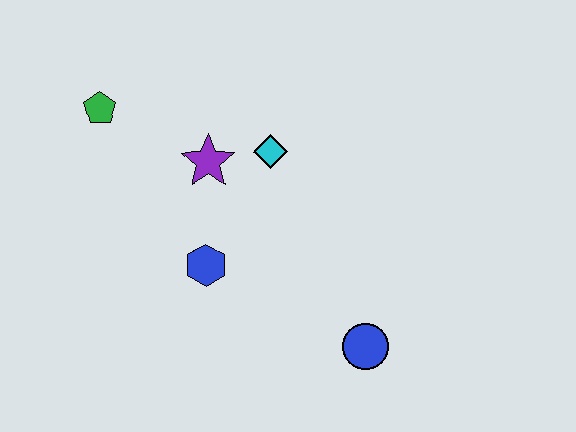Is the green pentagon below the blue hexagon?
No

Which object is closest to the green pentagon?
The purple star is closest to the green pentagon.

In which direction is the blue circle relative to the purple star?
The blue circle is below the purple star.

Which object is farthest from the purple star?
The blue circle is farthest from the purple star.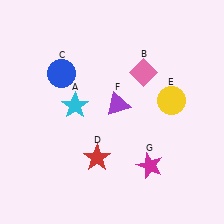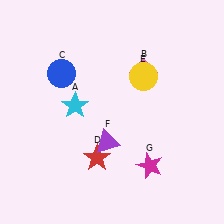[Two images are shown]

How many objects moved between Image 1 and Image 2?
2 objects moved between the two images.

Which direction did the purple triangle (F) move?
The purple triangle (F) moved down.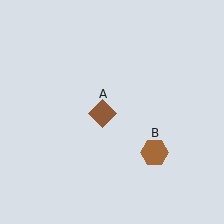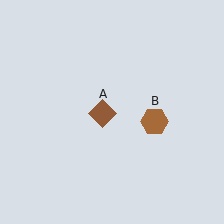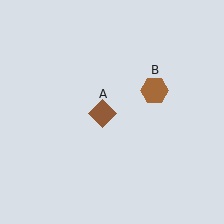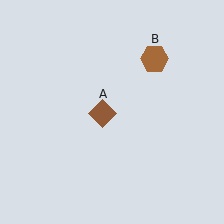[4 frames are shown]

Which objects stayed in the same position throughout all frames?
Brown diamond (object A) remained stationary.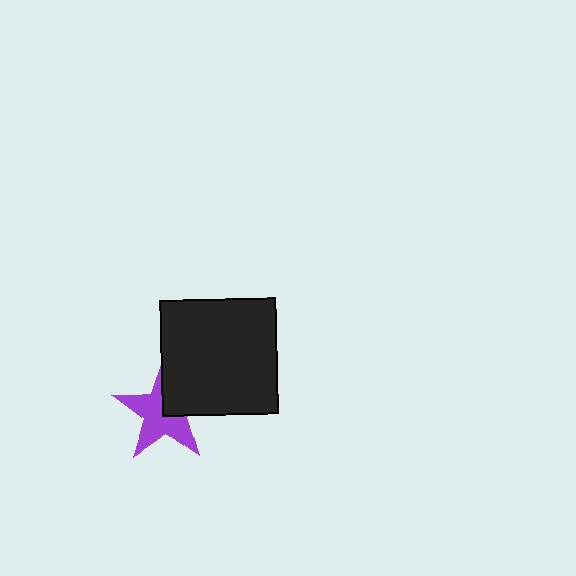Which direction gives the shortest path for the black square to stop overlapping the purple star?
Moving toward the upper-right gives the shortest separation.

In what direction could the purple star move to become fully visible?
The purple star could move toward the lower-left. That would shift it out from behind the black square entirely.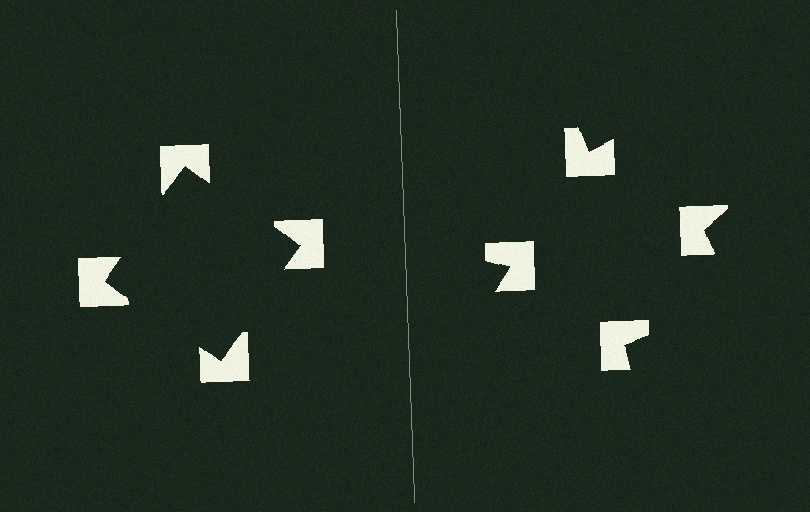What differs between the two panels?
The notched squares are positioned identically on both sides; only the wedge orientations differ. On the left they align to a square; on the right they are misaligned.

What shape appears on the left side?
An illusory square.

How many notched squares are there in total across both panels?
8 — 4 on each side.